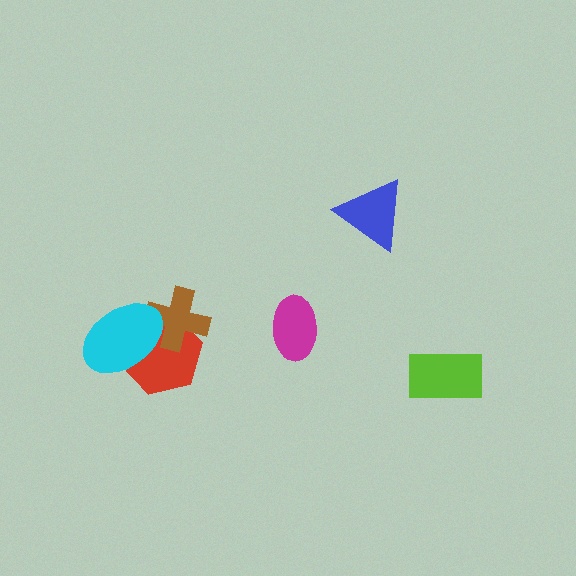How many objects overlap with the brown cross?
2 objects overlap with the brown cross.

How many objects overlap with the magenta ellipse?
0 objects overlap with the magenta ellipse.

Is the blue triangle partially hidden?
No, no other shape covers it.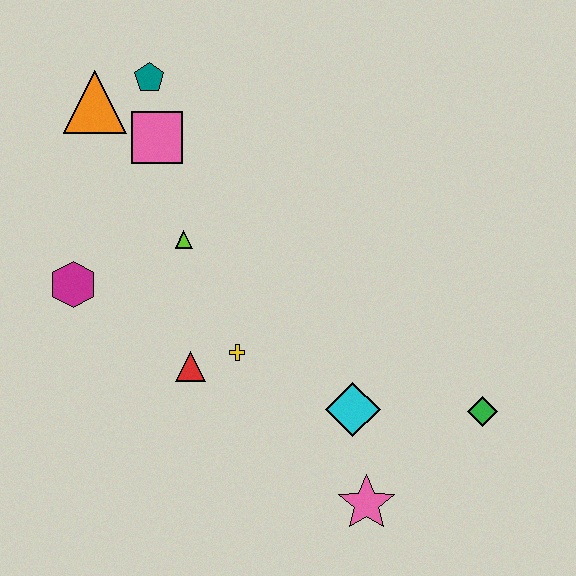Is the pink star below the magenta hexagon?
Yes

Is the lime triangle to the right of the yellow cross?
No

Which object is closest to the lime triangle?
The pink square is closest to the lime triangle.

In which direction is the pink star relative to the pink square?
The pink star is below the pink square.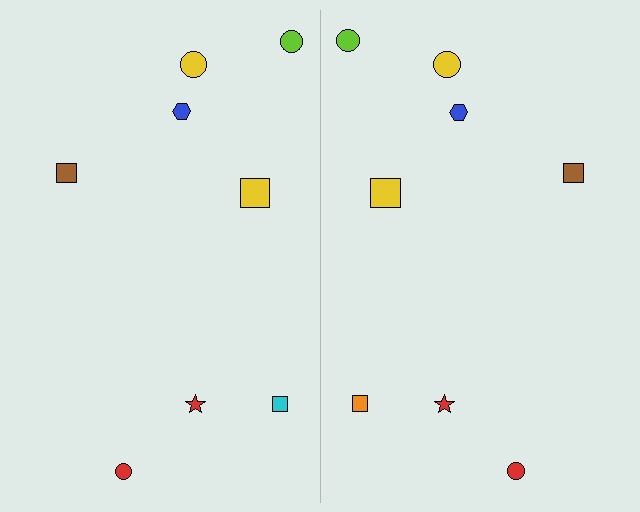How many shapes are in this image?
There are 16 shapes in this image.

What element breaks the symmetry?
The orange square on the right side breaks the symmetry — its mirror counterpart is cyan.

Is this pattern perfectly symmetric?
No, the pattern is not perfectly symmetric. The orange square on the right side breaks the symmetry — its mirror counterpart is cyan.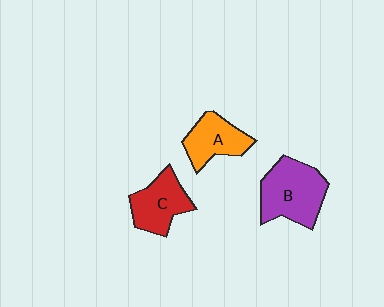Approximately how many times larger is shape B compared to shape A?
Approximately 1.5 times.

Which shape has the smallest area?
Shape A (orange).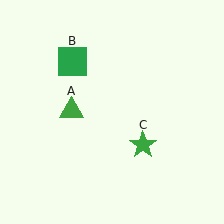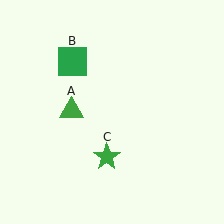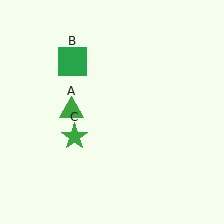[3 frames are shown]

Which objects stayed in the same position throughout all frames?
Green triangle (object A) and green square (object B) remained stationary.